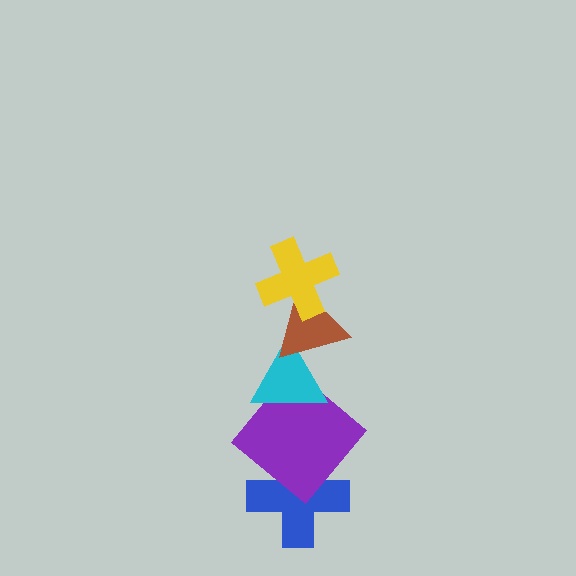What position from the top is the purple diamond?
The purple diamond is 4th from the top.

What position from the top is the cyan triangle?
The cyan triangle is 3rd from the top.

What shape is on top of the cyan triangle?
The brown triangle is on top of the cyan triangle.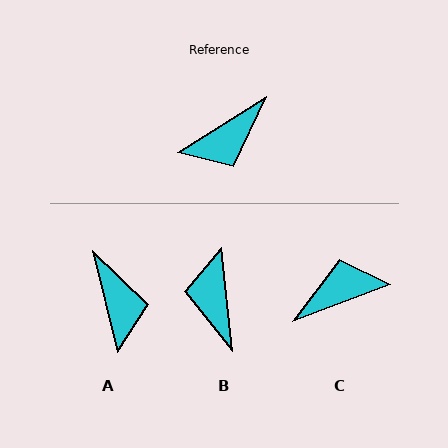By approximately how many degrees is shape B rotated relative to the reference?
Approximately 116 degrees clockwise.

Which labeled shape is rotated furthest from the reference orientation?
C, about 168 degrees away.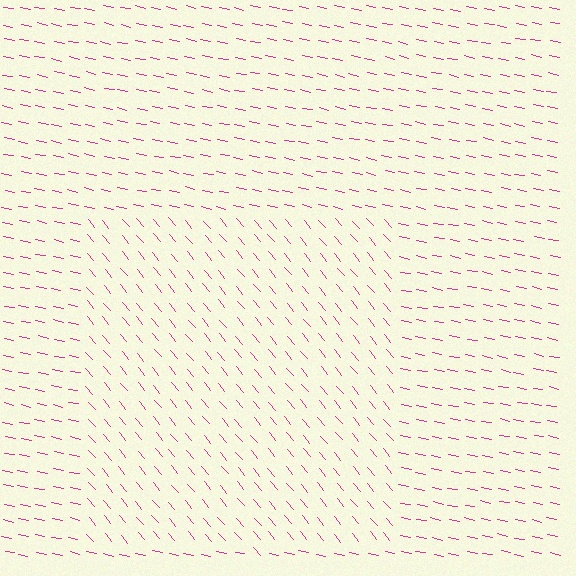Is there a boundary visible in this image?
Yes, there is a texture boundary formed by a change in line orientation.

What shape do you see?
I see a rectangle.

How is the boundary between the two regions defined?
The boundary is defined purely by a change in line orientation (approximately 39 degrees difference). All lines are the same color and thickness.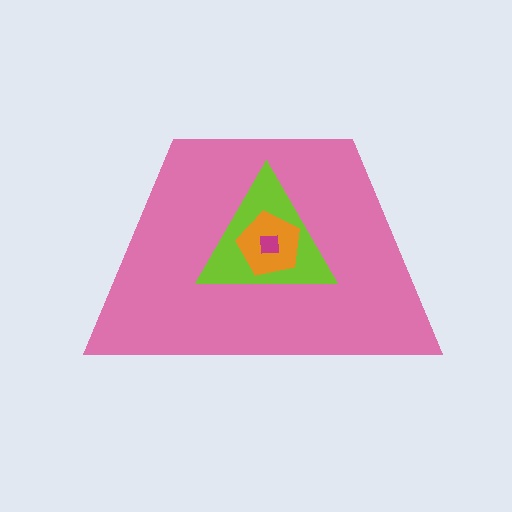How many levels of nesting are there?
4.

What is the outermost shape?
The pink trapezoid.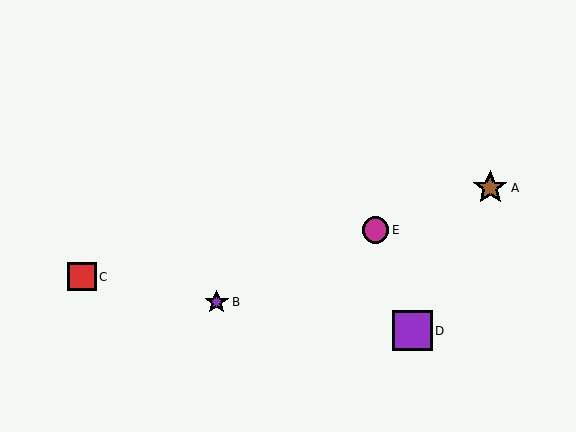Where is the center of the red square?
The center of the red square is at (82, 277).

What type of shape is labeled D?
Shape D is a purple square.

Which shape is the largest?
The purple square (labeled D) is the largest.